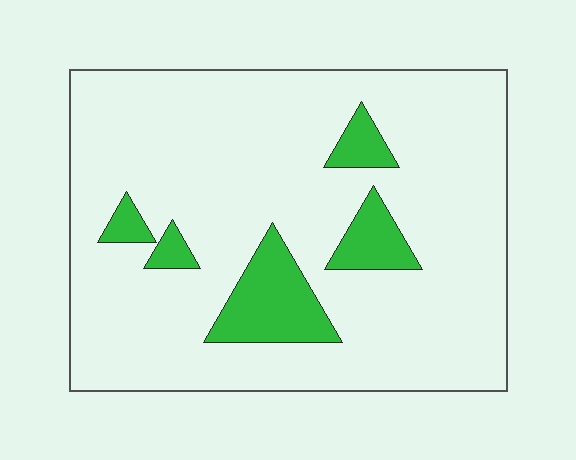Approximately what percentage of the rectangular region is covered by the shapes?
Approximately 15%.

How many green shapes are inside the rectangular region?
5.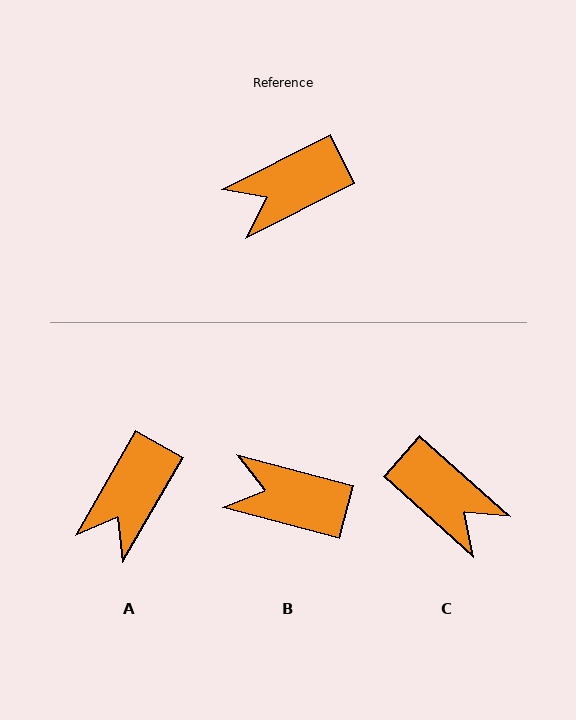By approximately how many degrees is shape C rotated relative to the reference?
Approximately 111 degrees counter-clockwise.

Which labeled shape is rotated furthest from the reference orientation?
C, about 111 degrees away.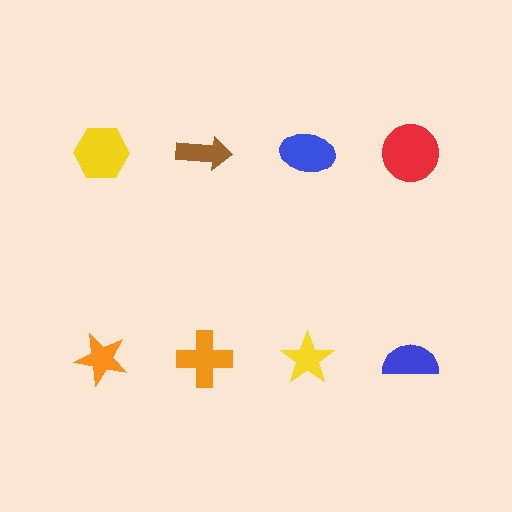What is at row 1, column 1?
A yellow hexagon.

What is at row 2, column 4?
A blue semicircle.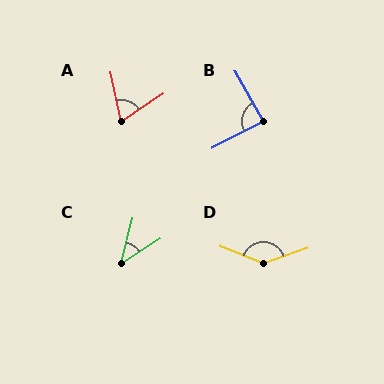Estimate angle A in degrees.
Approximately 68 degrees.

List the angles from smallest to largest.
C (42°), A (68°), B (88°), D (139°).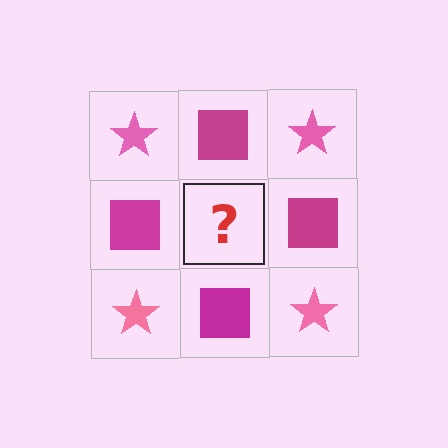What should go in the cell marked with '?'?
The missing cell should contain a pink star.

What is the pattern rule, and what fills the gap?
The rule is that it alternates pink star and magenta square in a checkerboard pattern. The gap should be filled with a pink star.